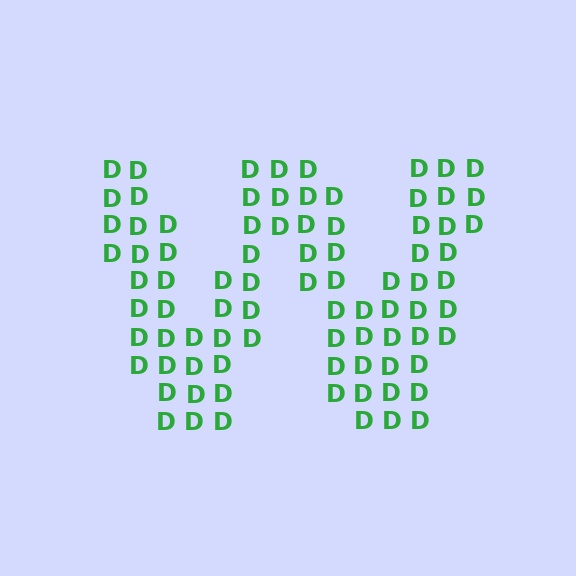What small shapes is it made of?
It is made of small letter D's.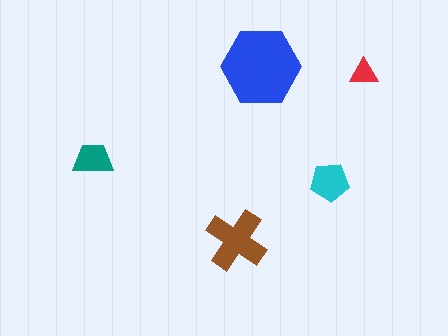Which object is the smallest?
The red triangle.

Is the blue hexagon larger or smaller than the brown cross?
Larger.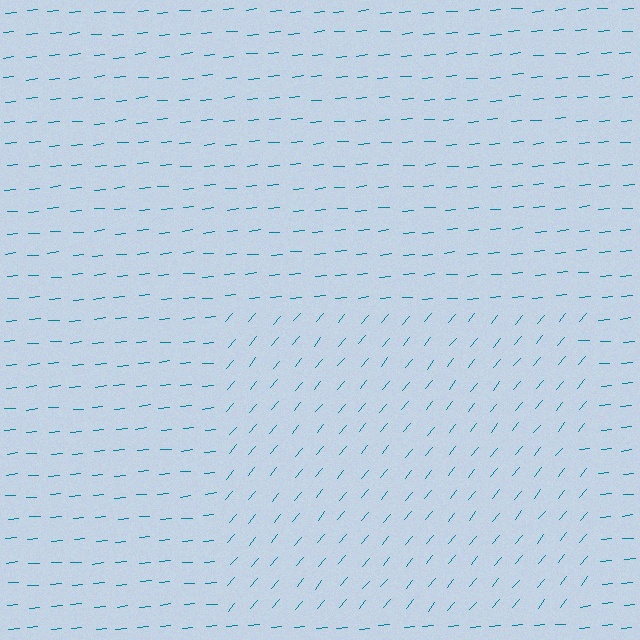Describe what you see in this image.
The image is filled with small teal line segments. A rectangle region in the image has lines oriented differently from the surrounding lines, creating a visible texture boundary.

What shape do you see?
I see a rectangle.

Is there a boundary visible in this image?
Yes, there is a texture boundary formed by a change in line orientation.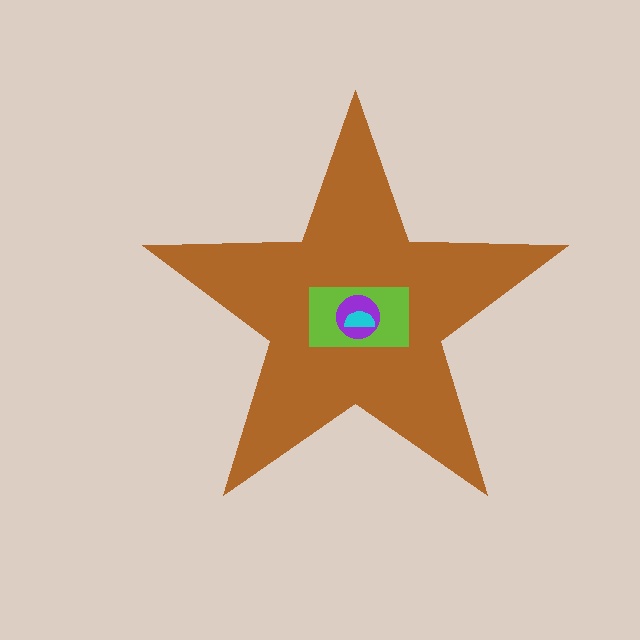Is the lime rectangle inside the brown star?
Yes.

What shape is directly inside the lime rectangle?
The purple circle.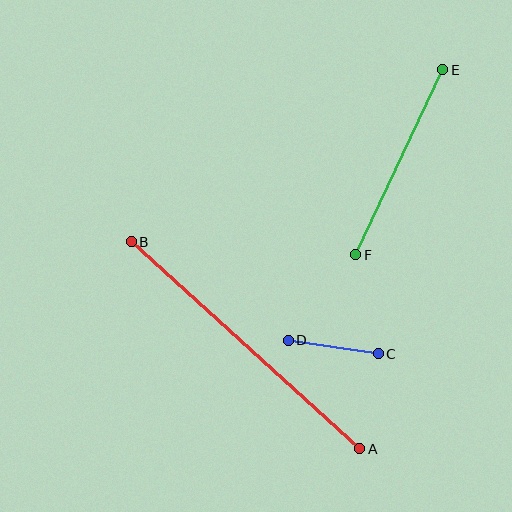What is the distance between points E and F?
The distance is approximately 204 pixels.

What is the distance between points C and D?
The distance is approximately 91 pixels.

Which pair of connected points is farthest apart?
Points A and B are farthest apart.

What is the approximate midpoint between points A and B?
The midpoint is at approximately (245, 345) pixels.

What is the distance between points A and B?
The distance is approximately 308 pixels.